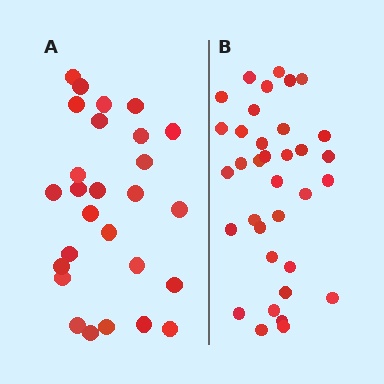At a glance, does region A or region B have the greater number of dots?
Region B (the right region) has more dots.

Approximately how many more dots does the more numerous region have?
Region B has roughly 8 or so more dots than region A.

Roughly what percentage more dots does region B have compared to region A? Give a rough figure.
About 30% more.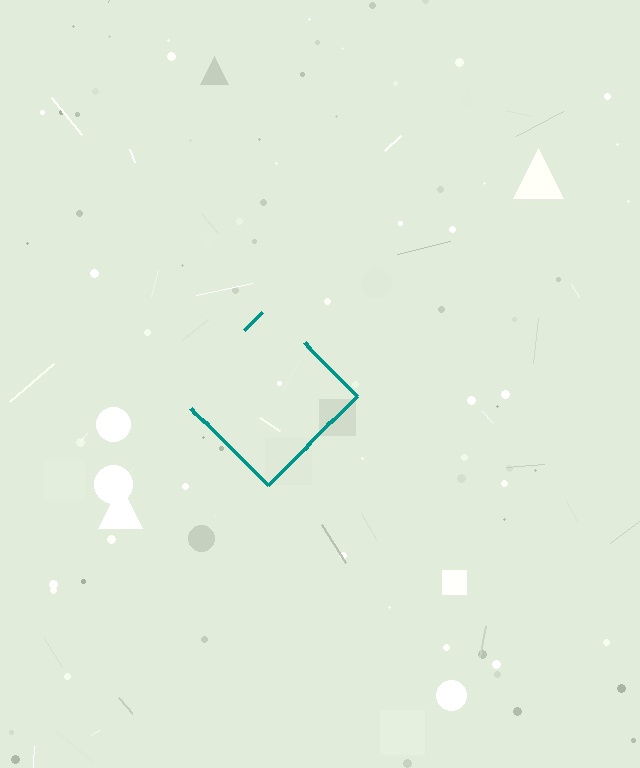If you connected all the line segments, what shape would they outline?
They would outline a diamond.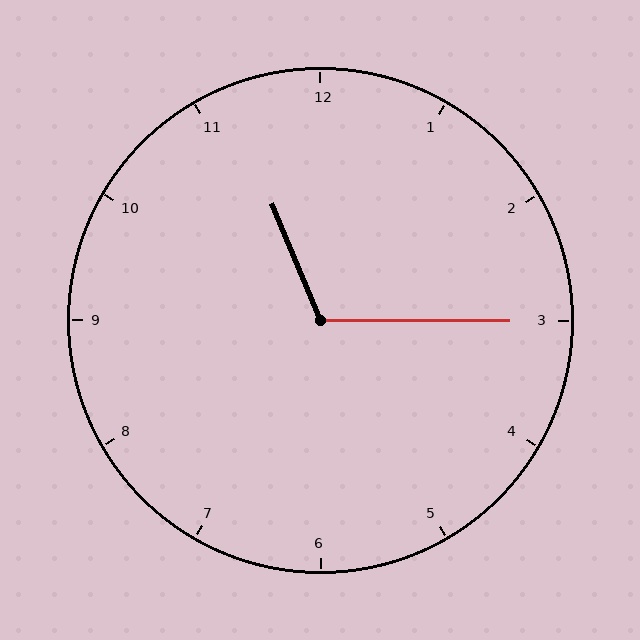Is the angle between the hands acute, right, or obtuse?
It is obtuse.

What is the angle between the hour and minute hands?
Approximately 112 degrees.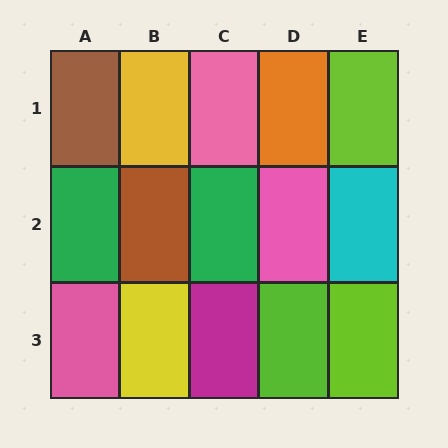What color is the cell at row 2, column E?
Cyan.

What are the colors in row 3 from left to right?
Pink, yellow, magenta, lime, lime.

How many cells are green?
2 cells are green.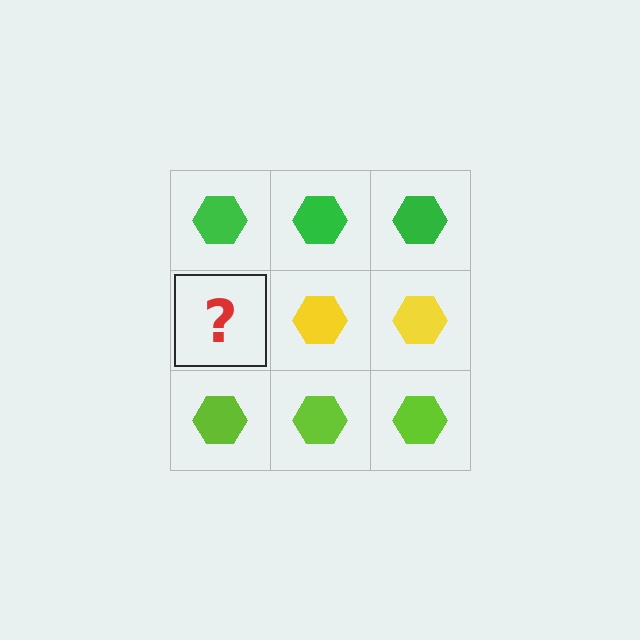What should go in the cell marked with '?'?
The missing cell should contain a yellow hexagon.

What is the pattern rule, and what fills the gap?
The rule is that each row has a consistent color. The gap should be filled with a yellow hexagon.